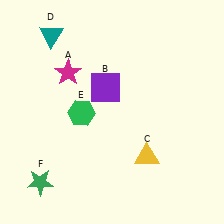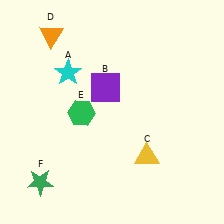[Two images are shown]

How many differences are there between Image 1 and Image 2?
There are 2 differences between the two images.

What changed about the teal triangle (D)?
In Image 1, D is teal. In Image 2, it changed to orange.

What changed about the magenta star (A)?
In Image 1, A is magenta. In Image 2, it changed to cyan.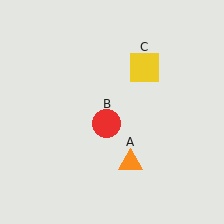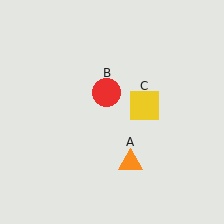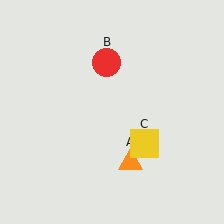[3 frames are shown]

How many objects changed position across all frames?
2 objects changed position: red circle (object B), yellow square (object C).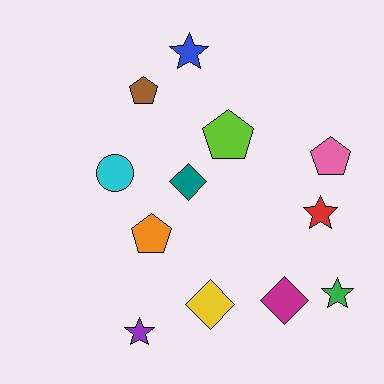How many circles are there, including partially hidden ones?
There is 1 circle.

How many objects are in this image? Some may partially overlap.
There are 12 objects.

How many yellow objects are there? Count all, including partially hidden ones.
There is 1 yellow object.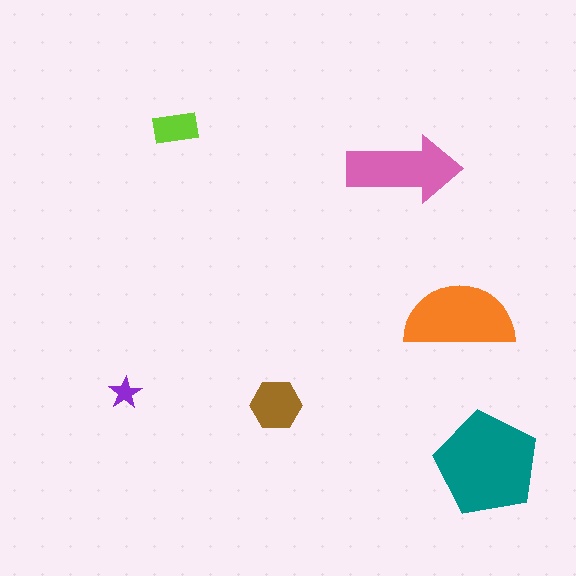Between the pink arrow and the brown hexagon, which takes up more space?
The pink arrow.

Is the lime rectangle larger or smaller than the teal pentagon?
Smaller.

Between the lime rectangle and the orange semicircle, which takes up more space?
The orange semicircle.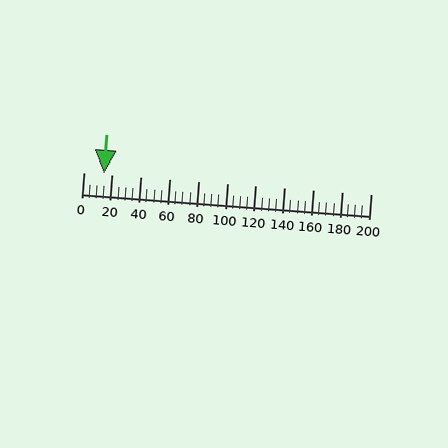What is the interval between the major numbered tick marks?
The major tick marks are spaced 20 units apart.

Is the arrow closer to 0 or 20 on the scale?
The arrow is closer to 20.